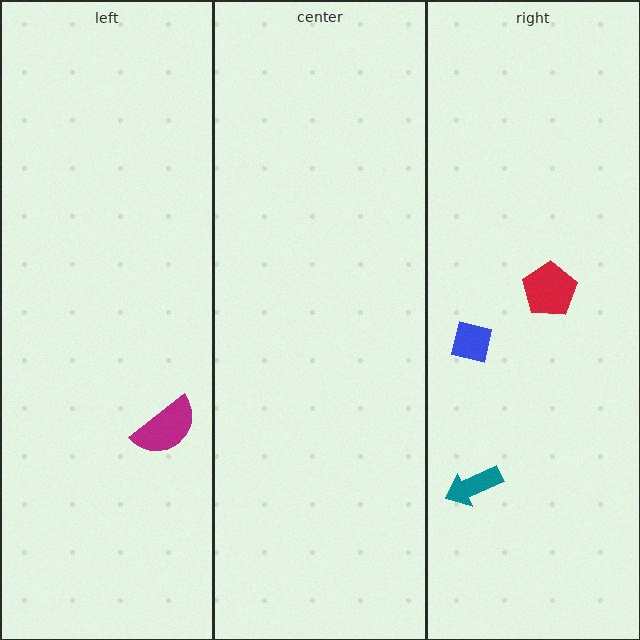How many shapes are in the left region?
1.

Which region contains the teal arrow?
The right region.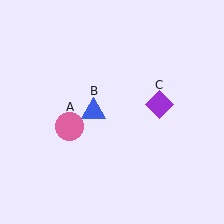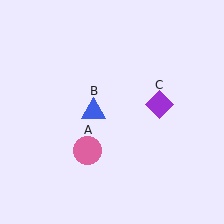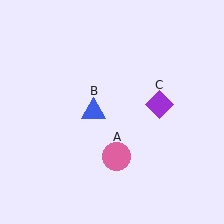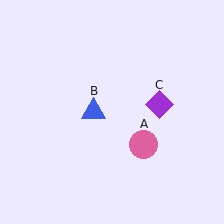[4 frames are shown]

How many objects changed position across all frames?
1 object changed position: pink circle (object A).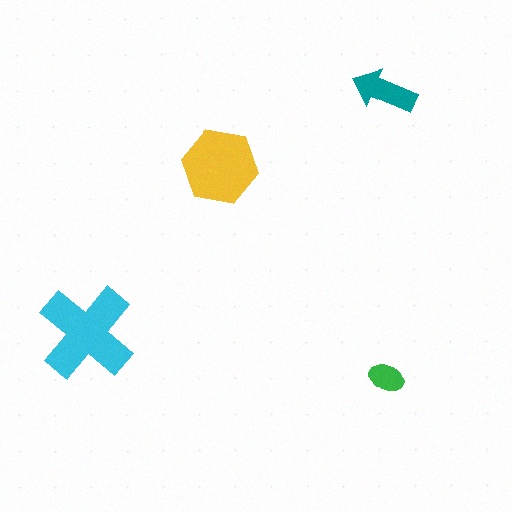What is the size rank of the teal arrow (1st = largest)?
3rd.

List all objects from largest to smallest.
The cyan cross, the yellow hexagon, the teal arrow, the green ellipse.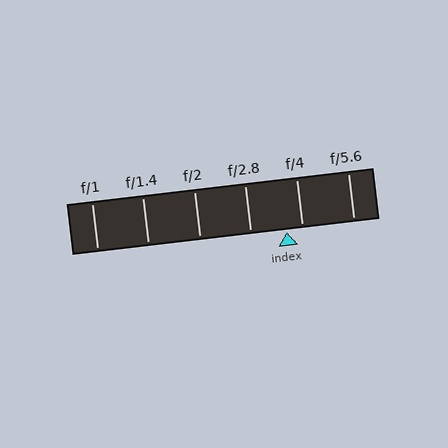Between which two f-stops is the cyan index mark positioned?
The index mark is between f/2.8 and f/4.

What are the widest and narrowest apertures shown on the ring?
The widest aperture shown is f/1 and the narrowest is f/5.6.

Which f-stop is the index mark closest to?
The index mark is closest to f/4.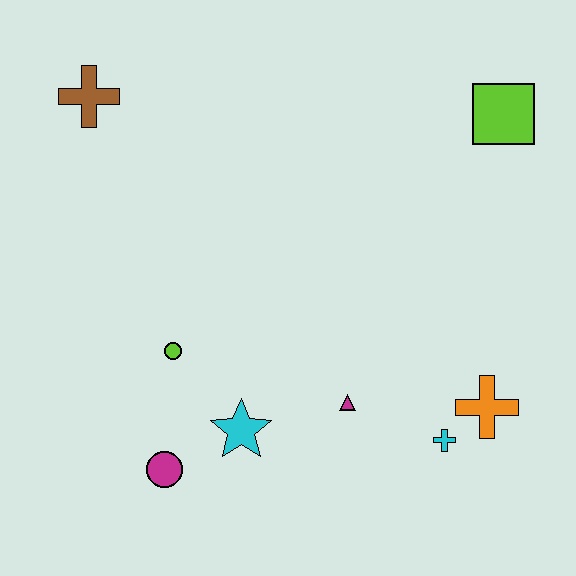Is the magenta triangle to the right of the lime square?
No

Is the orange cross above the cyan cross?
Yes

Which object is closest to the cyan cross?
The orange cross is closest to the cyan cross.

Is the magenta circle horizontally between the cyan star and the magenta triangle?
No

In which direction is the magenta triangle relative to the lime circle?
The magenta triangle is to the right of the lime circle.